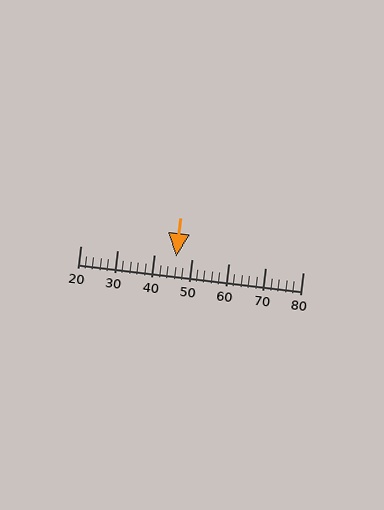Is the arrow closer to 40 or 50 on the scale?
The arrow is closer to 50.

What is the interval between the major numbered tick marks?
The major tick marks are spaced 10 units apart.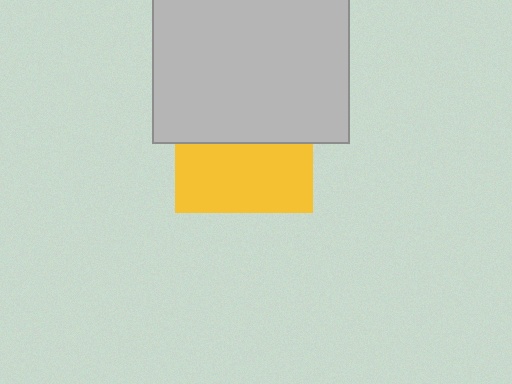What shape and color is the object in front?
The object in front is a light gray square.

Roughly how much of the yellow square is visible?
About half of it is visible (roughly 51%).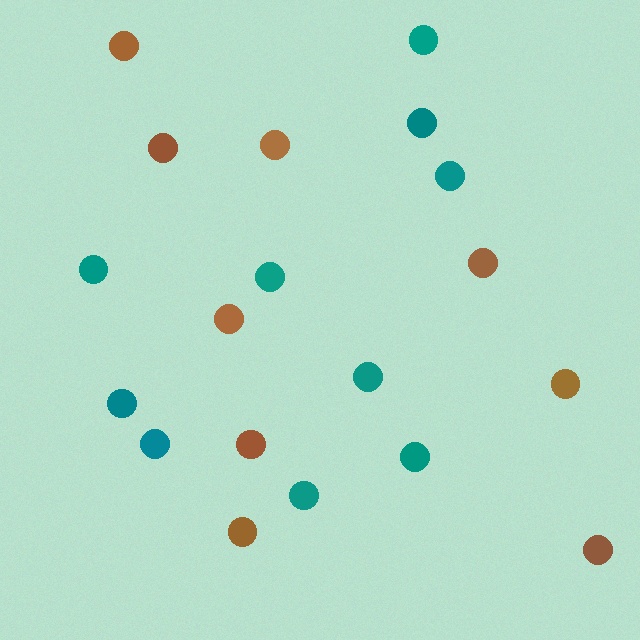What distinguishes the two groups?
There are 2 groups: one group of teal circles (10) and one group of brown circles (9).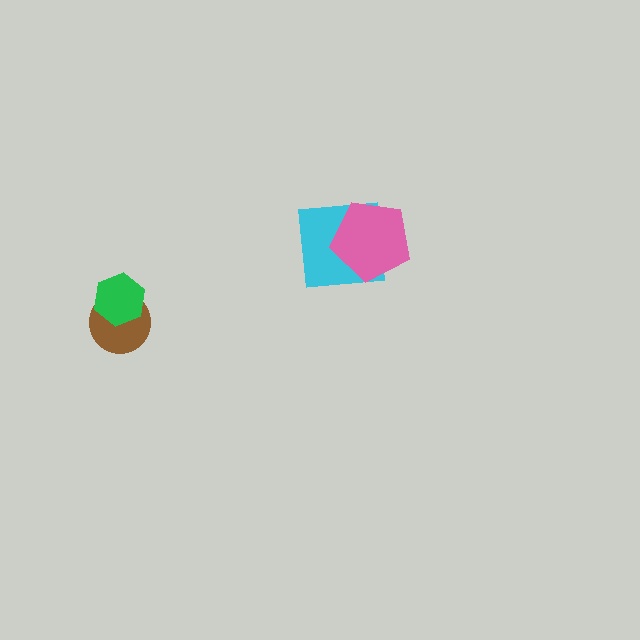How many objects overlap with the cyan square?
1 object overlaps with the cyan square.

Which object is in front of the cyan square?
The pink pentagon is in front of the cyan square.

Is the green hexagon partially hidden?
No, no other shape covers it.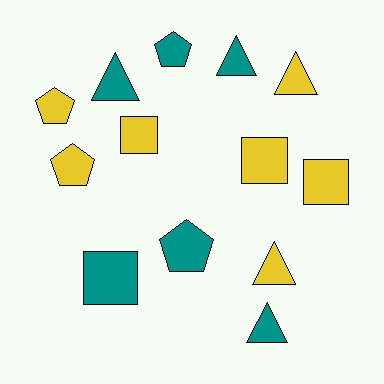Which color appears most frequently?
Yellow, with 7 objects.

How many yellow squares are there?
There are 3 yellow squares.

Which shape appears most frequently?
Triangle, with 5 objects.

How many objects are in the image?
There are 13 objects.